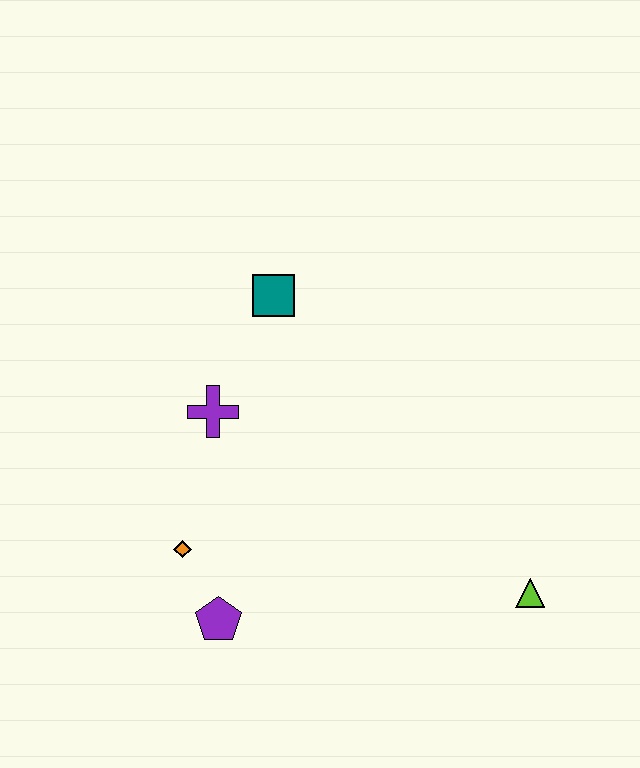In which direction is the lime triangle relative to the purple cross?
The lime triangle is to the right of the purple cross.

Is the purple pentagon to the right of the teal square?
No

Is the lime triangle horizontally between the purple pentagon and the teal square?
No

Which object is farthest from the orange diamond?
The lime triangle is farthest from the orange diamond.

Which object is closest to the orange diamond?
The purple pentagon is closest to the orange diamond.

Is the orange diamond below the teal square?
Yes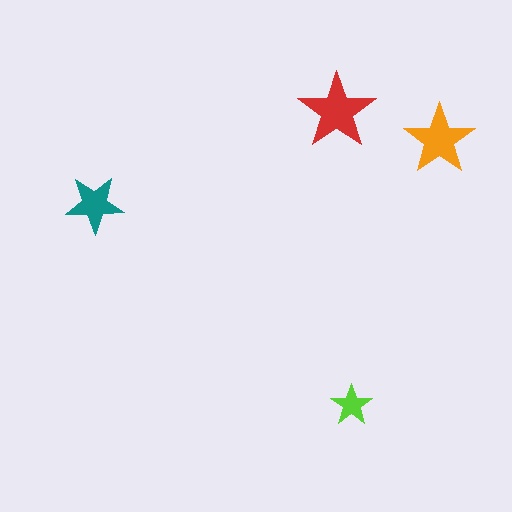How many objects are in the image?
There are 4 objects in the image.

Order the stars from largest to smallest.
the red one, the orange one, the teal one, the lime one.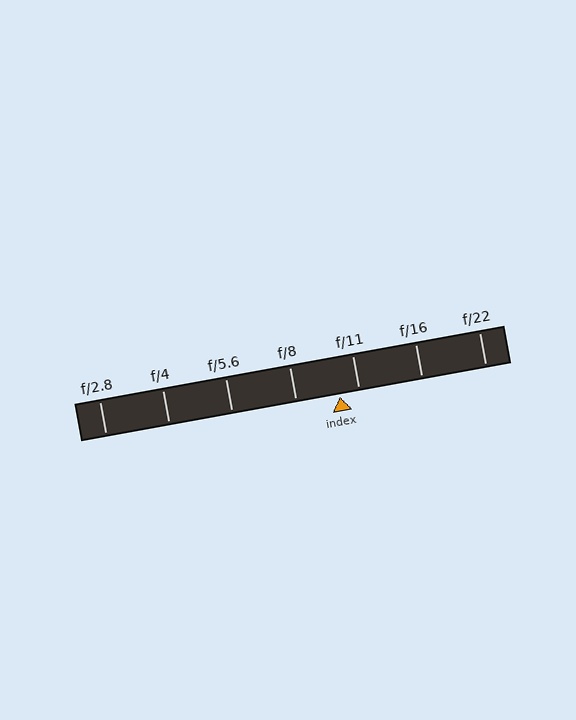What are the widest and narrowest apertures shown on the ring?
The widest aperture shown is f/2.8 and the narrowest is f/22.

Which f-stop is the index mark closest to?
The index mark is closest to f/11.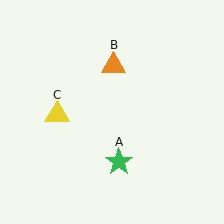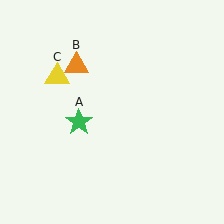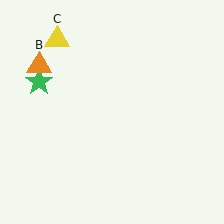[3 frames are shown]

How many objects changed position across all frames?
3 objects changed position: green star (object A), orange triangle (object B), yellow triangle (object C).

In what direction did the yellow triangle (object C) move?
The yellow triangle (object C) moved up.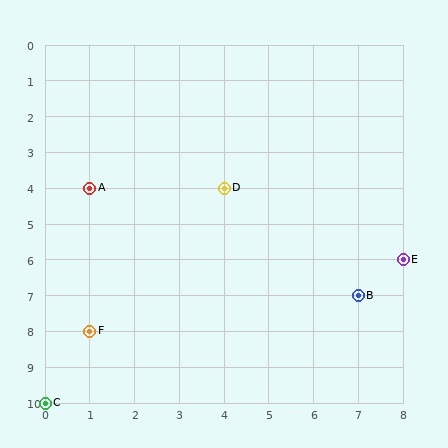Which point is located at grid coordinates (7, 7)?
Point B is at (7, 7).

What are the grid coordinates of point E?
Point E is at grid coordinates (8, 6).